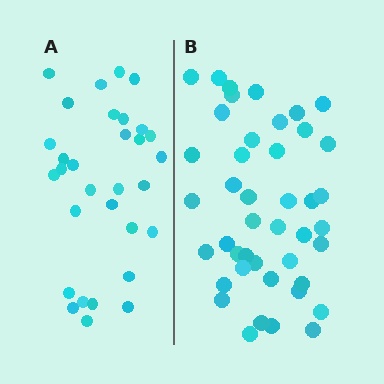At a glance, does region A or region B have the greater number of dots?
Region B (the right region) has more dots.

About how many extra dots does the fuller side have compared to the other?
Region B has roughly 12 or so more dots than region A.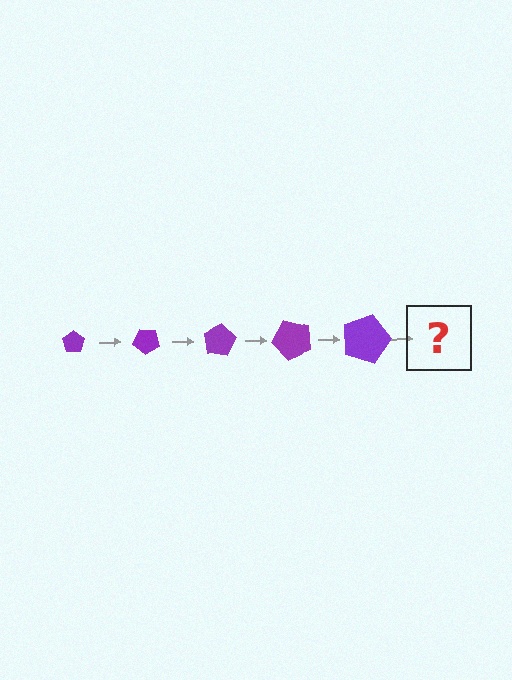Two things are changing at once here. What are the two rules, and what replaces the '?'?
The two rules are that the pentagon grows larger each step and it rotates 40 degrees each step. The '?' should be a pentagon, larger than the previous one and rotated 200 degrees from the start.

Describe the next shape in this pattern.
It should be a pentagon, larger than the previous one and rotated 200 degrees from the start.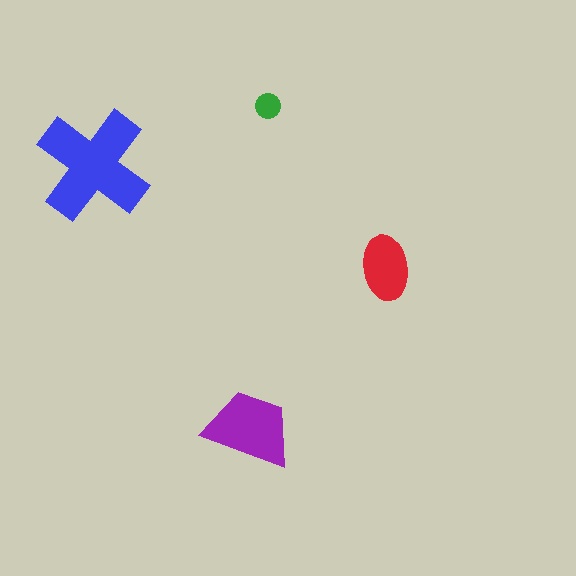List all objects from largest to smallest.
The blue cross, the purple trapezoid, the red ellipse, the green circle.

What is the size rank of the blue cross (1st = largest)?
1st.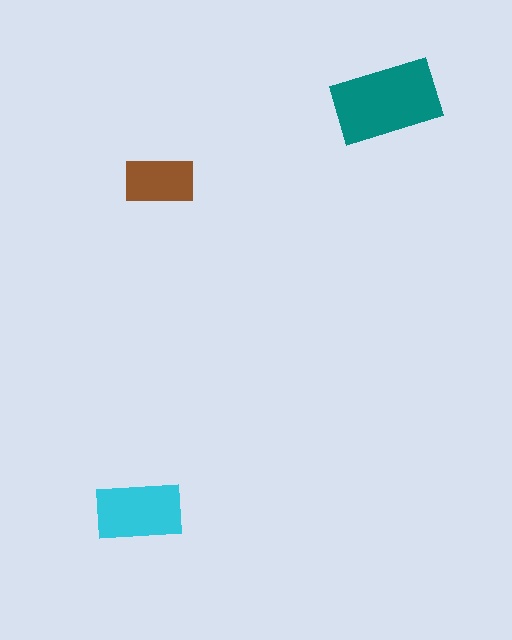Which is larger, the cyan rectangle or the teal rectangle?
The teal one.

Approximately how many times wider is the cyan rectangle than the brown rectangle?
About 1.5 times wider.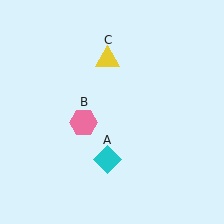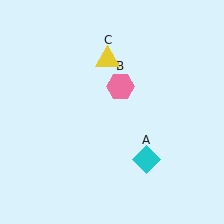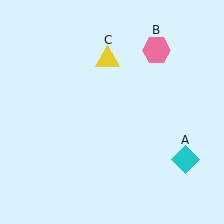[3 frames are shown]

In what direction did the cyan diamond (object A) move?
The cyan diamond (object A) moved right.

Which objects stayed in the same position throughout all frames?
Yellow triangle (object C) remained stationary.